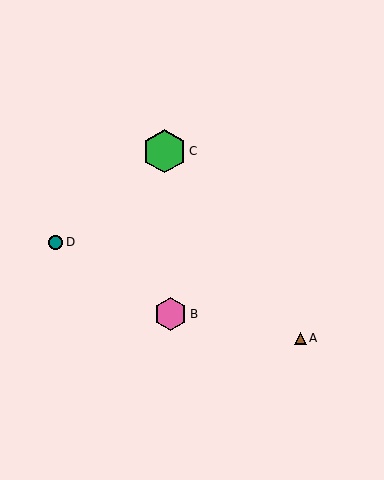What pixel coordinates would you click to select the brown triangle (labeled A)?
Click at (300, 338) to select the brown triangle A.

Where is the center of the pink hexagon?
The center of the pink hexagon is at (171, 314).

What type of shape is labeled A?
Shape A is a brown triangle.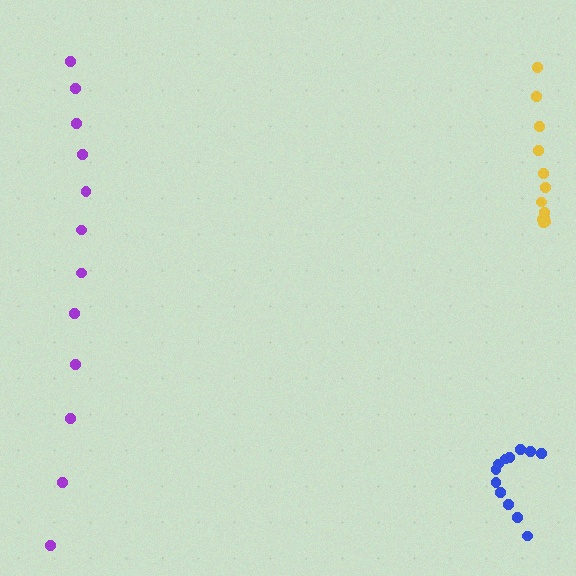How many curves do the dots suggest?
There are 3 distinct paths.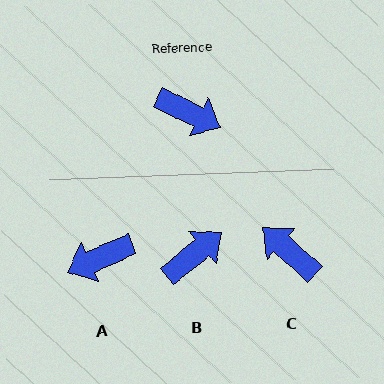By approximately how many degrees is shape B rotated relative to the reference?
Approximately 65 degrees counter-clockwise.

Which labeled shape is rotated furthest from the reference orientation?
C, about 164 degrees away.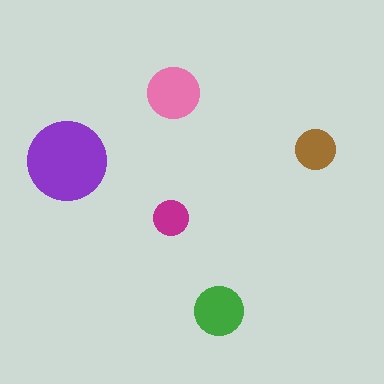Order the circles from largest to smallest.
the purple one, the pink one, the green one, the brown one, the magenta one.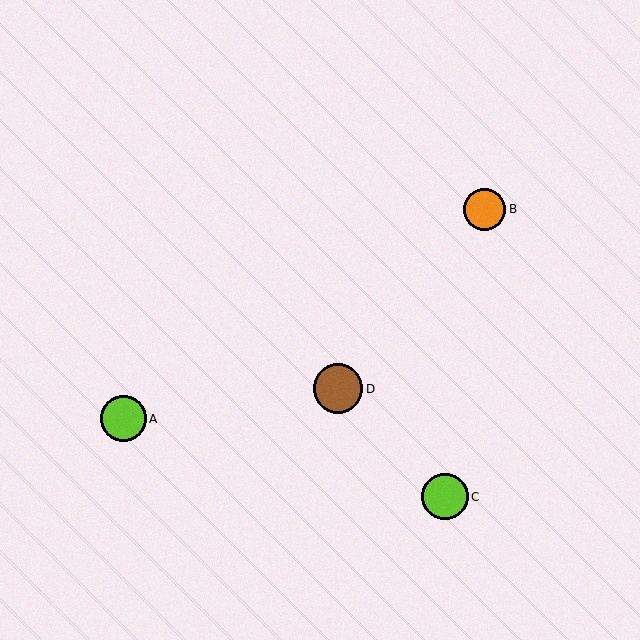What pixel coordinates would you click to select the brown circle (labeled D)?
Click at (338, 389) to select the brown circle D.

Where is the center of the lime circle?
The center of the lime circle is at (445, 497).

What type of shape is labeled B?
Shape B is an orange circle.